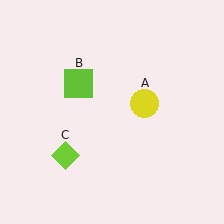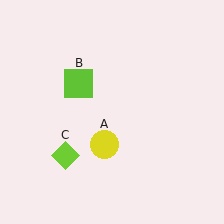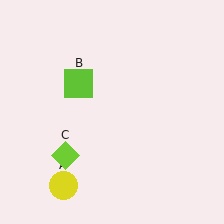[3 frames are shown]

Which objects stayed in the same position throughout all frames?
Lime square (object B) and lime diamond (object C) remained stationary.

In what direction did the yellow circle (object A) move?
The yellow circle (object A) moved down and to the left.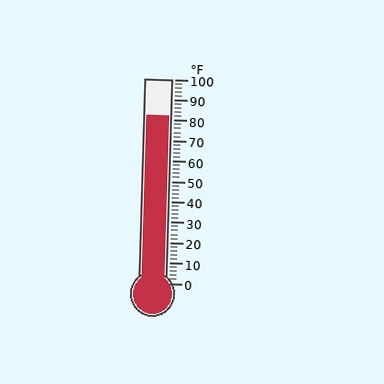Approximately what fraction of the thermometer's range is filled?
The thermometer is filled to approximately 80% of its range.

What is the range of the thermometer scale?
The thermometer scale ranges from 0°F to 100°F.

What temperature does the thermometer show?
The thermometer shows approximately 82°F.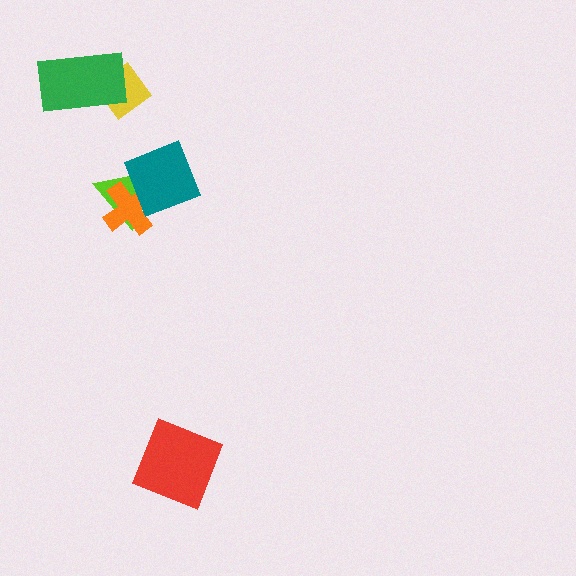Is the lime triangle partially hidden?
Yes, it is partially covered by another shape.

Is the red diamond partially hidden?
No, no other shape covers it.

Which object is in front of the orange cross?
The teal diamond is in front of the orange cross.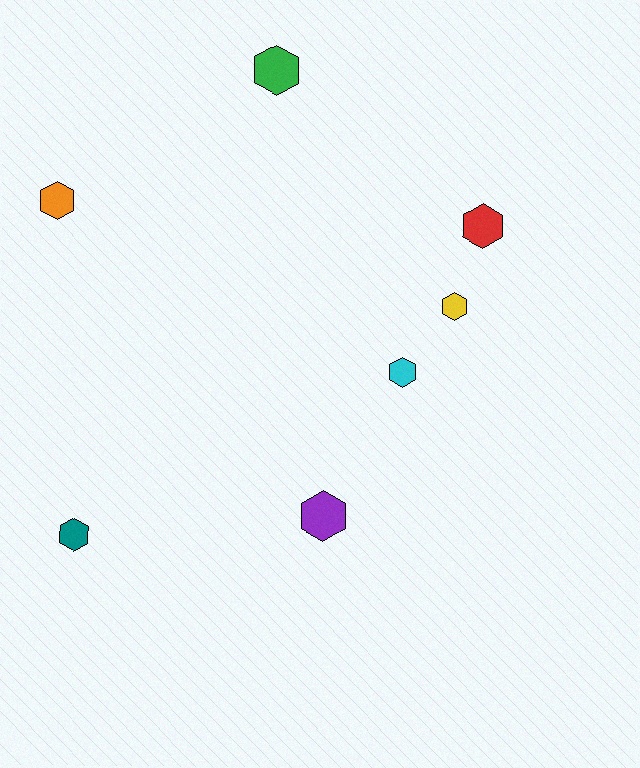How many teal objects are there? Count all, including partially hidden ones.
There is 1 teal object.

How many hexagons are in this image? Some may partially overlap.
There are 7 hexagons.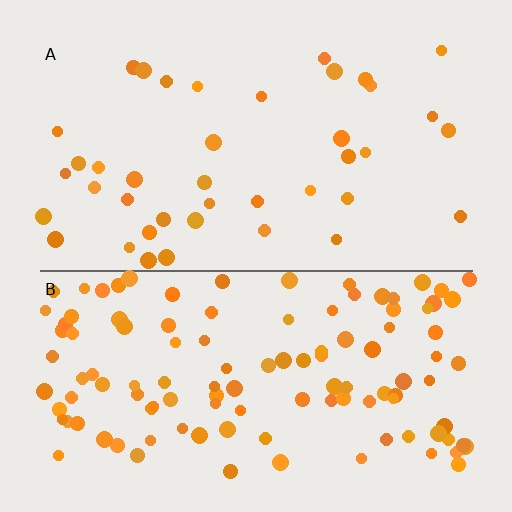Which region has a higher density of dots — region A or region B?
B (the bottom).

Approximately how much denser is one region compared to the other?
Approximately 2.9× — region B over region A.